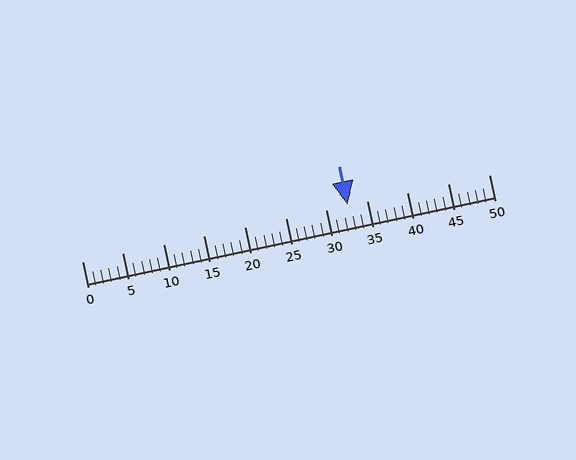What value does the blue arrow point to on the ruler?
The blue arrow points to approximately 33.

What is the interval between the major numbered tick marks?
The major tick marks are spaced 5 units apart.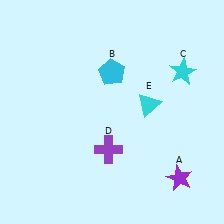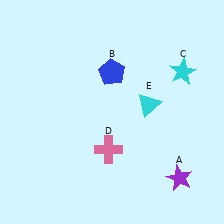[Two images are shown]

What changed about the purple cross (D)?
In Image 1, D is purple. In Image 2, it changed to pink.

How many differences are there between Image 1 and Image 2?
There are 2 differences between the two images.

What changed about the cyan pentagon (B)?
In Image 1, B is cyan. In Image 2, it changed to blue.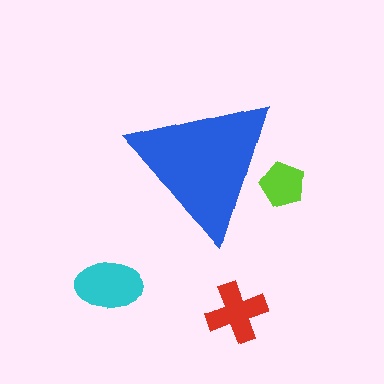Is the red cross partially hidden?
No, the red cross is fully visible.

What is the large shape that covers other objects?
A blue triangle.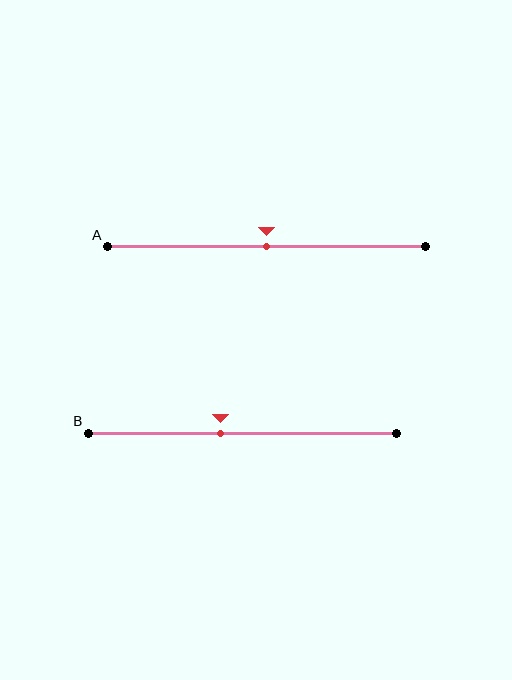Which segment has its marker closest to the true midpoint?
Segment A has its marker closest to the true midpoint.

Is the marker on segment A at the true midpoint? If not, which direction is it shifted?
Yes, the marker on segment A is at the true midpoint.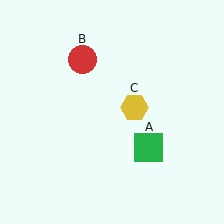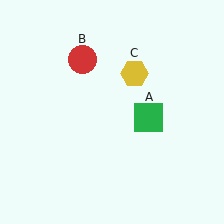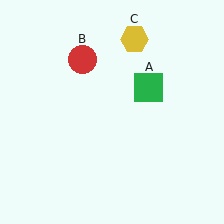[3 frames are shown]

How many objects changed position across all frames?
2 objects changed position: green square (object A), yellow hexagon (object C).